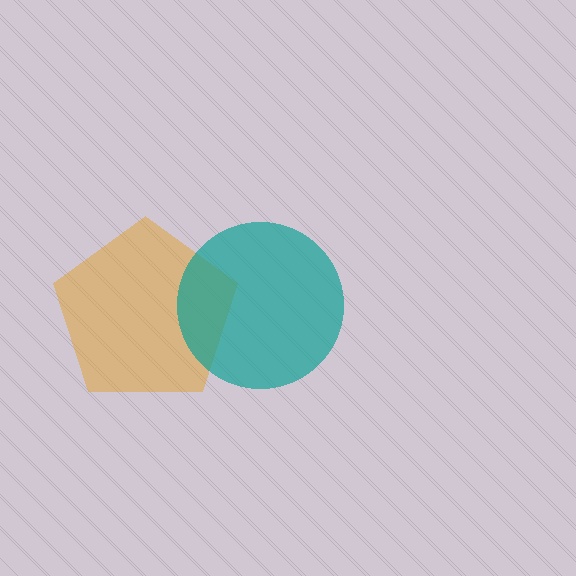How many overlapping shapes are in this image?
There are 2 overlapping shapes in the image.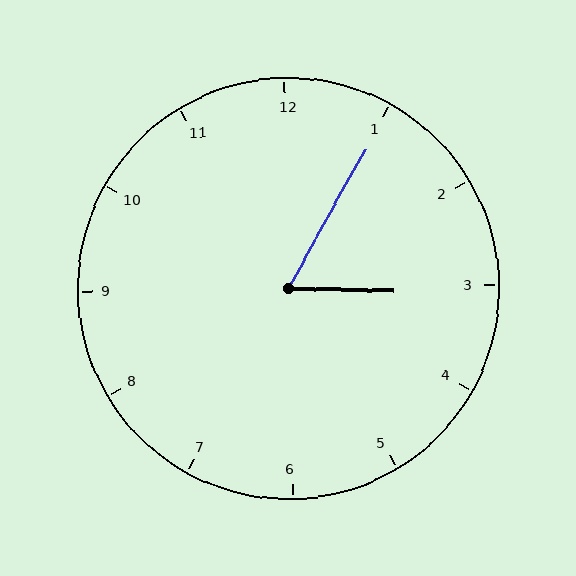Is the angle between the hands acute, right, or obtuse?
It is acute.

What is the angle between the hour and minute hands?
Approximately 62 degrees.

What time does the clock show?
3:05.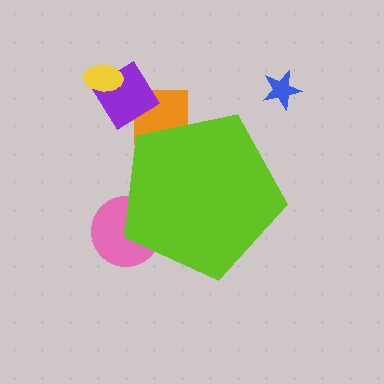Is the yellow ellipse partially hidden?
No, the yellow ellipse is fully visible.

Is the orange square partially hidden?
Yes, the orange square is partially hidden behind the lime pentagon.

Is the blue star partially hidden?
No, the blue star is fully visible.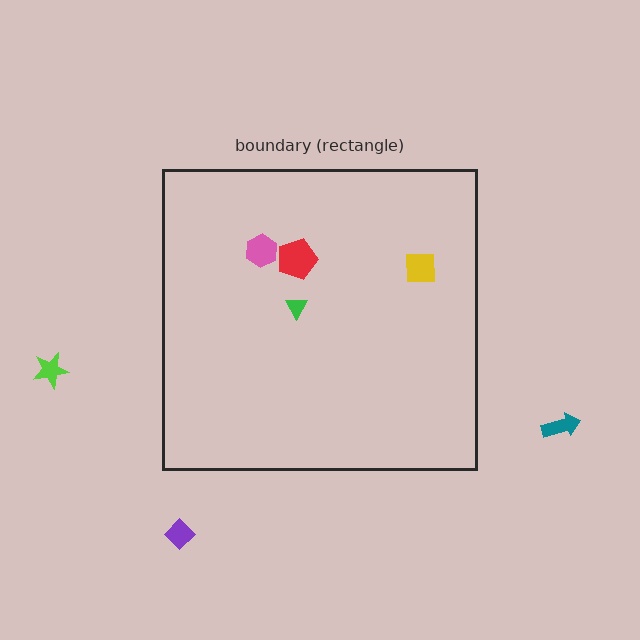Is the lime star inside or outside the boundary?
Outside.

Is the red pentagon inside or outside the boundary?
Inside.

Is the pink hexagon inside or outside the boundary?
Inside.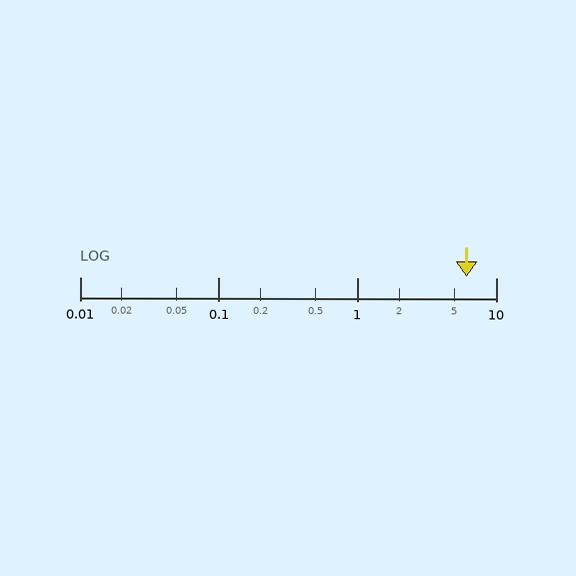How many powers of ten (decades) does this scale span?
The scale spans 3 decades, from 0.01 to 10.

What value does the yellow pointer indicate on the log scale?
The pointer indicates approximately 6.1.